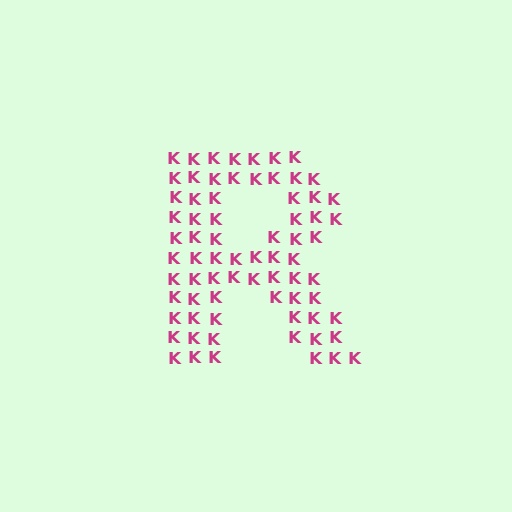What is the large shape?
The large shape is the letter R.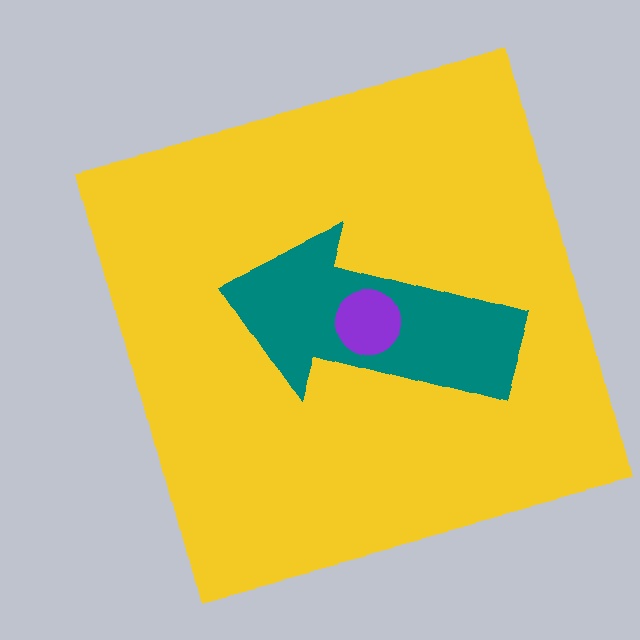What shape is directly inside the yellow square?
The teal arrow.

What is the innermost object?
The purple circle.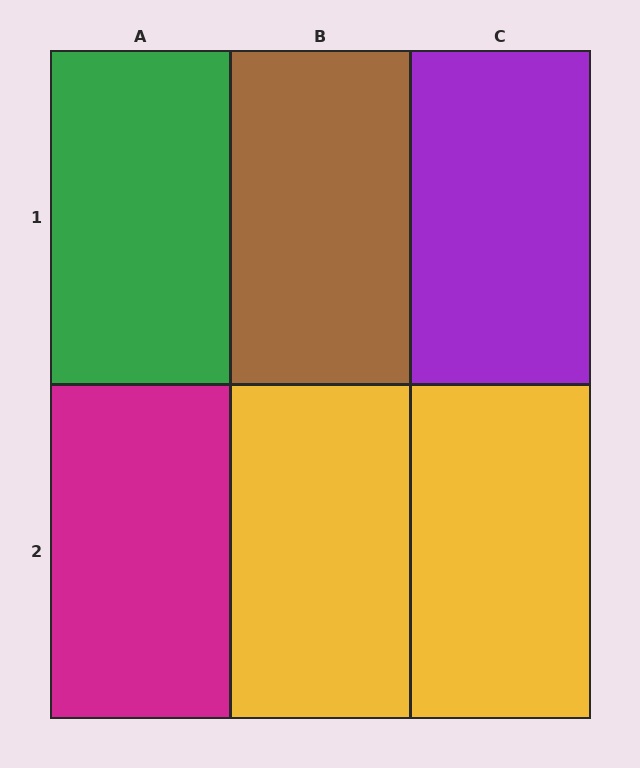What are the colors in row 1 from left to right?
Green, brown, purple.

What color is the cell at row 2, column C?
Yellow.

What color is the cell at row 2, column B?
Yellow.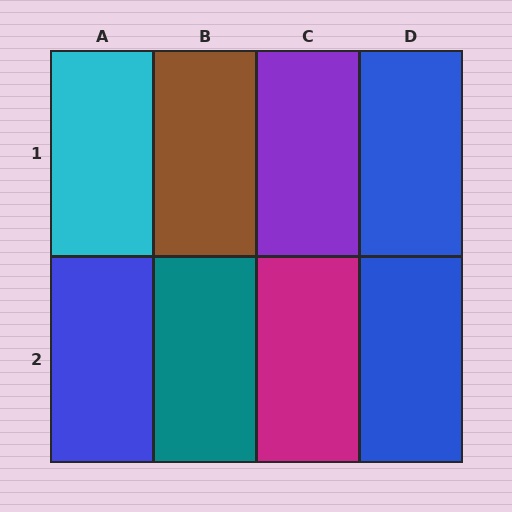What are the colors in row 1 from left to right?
Cyan, brown, purple, blue.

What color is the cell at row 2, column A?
Blue.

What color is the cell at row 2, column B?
Teal.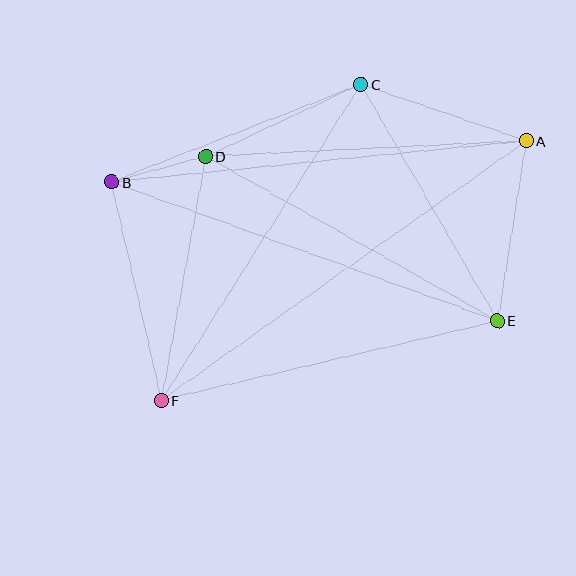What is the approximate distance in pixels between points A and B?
The distance between A and B is approximately 417 pixels.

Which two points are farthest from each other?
Points A and F are farthest from each other.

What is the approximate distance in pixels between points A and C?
The distance between A and C is approximately 175 pixels.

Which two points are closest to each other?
Points B and D are closest to each other.